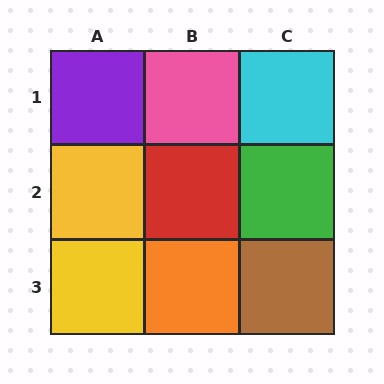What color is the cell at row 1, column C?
Cyan.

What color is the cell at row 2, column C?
Green.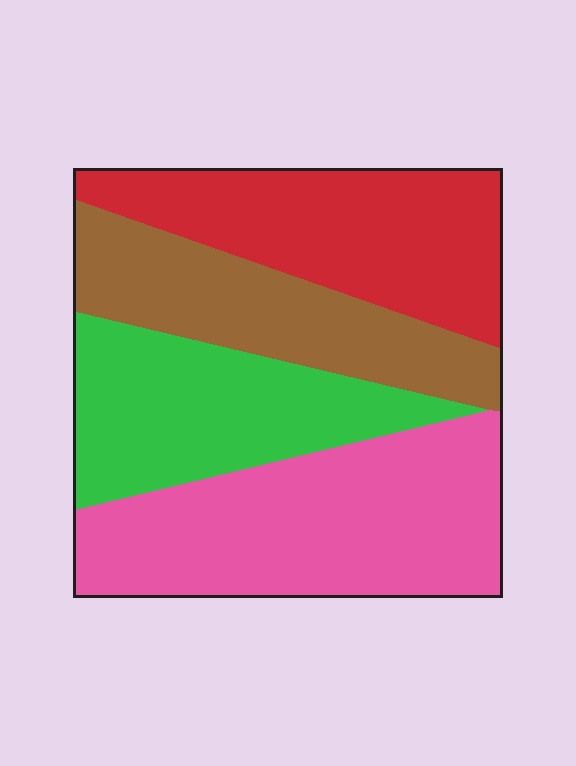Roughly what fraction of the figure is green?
Green covers around 20% of the figure.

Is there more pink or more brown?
Pink.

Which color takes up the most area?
Pink, at roughly 30%.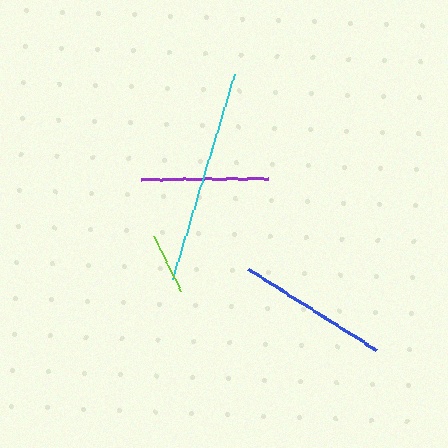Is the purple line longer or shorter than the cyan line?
The cyan line is longer than the purple line.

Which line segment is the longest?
The cyan line is the longest at approximately 214 pixels.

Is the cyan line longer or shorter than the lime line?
The cyan line is longer than the lime line.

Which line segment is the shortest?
The lime line is the shortest at approximately 61 pixels.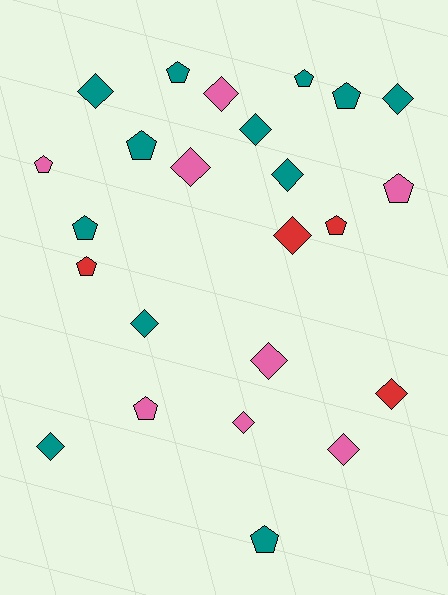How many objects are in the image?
There are 24 objects.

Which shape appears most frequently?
Diamond, with 13 objects.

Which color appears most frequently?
Teal, with 12 objects.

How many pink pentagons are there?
There are 3 pink pentagons.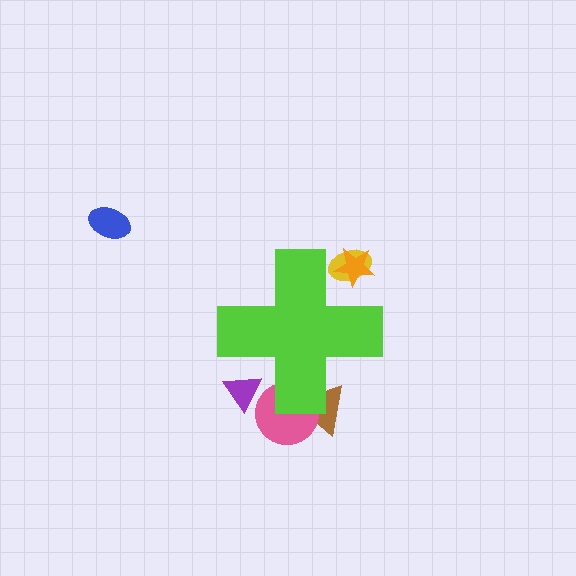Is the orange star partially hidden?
Yes, the orange star is partially hidden behind the lime cross.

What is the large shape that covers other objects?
A lime cross.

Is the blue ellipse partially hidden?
No, the blue ellipse is fully visible.